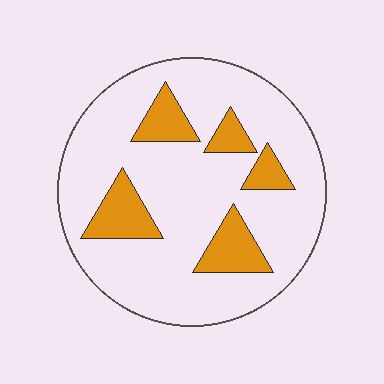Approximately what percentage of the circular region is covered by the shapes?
Approximately 20%.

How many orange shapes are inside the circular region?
5.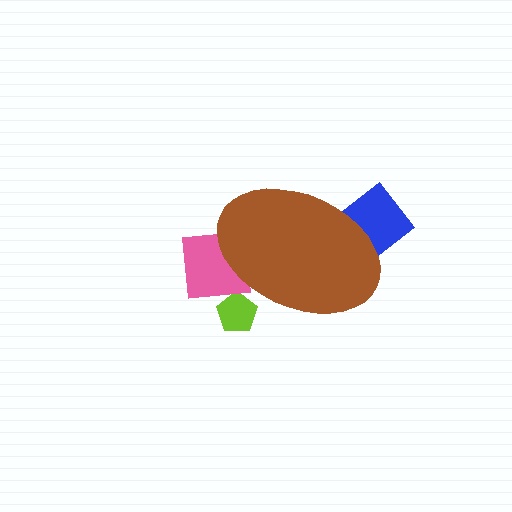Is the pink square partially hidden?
Yes, the pink square is partially hidden behind the brown ellipse.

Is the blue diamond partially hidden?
Yes, the blue diamond is partially hidden behind the brown ellipse.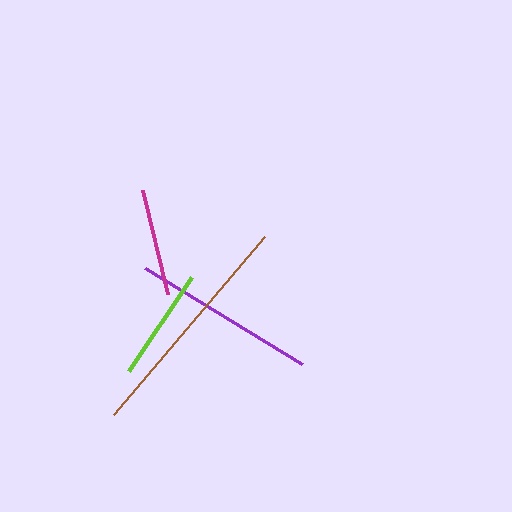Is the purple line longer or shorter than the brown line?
The brown line is longer than the purple line.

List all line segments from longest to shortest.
From longest to shortest: brown, purple, lime, magenta.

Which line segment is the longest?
The brown line is the longest at approximately 233 pixels.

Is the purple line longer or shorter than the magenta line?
The purple line is longer than the magenta line.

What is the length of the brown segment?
The brown segment is approximately 233 pixels long.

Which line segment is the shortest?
The magenta line is the shortest at approximately 107 pixels.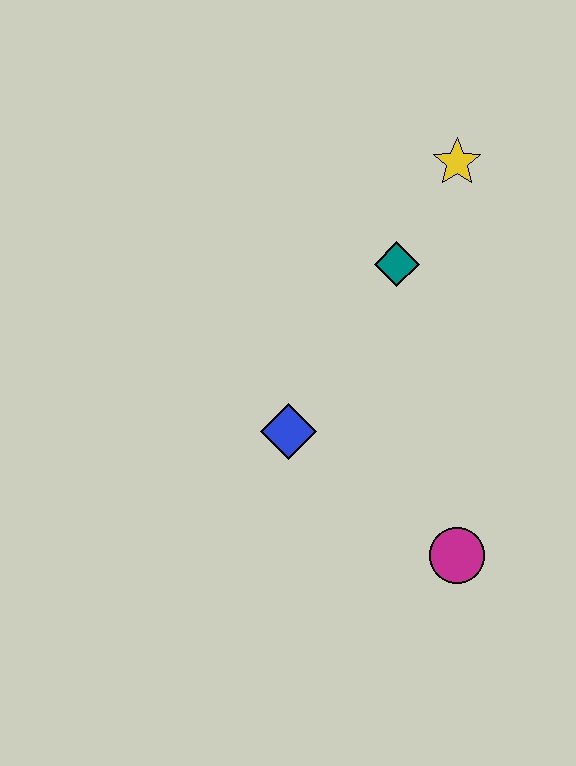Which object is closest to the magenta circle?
The blue diamond is closest to the magenta circle.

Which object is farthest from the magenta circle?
The yellow star is farthest from the magenta circle.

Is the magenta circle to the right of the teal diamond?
Yes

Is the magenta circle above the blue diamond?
No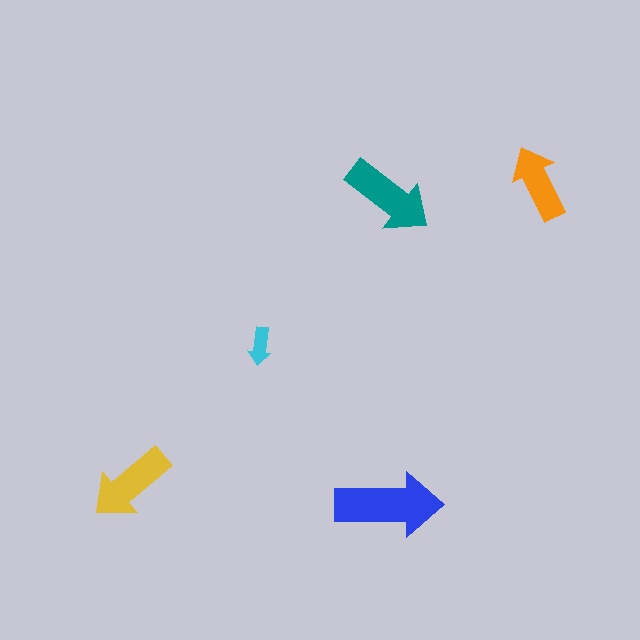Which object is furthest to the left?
The yellow arrow is leftmost.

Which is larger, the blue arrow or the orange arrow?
The blue one.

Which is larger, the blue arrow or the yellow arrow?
The blue one.